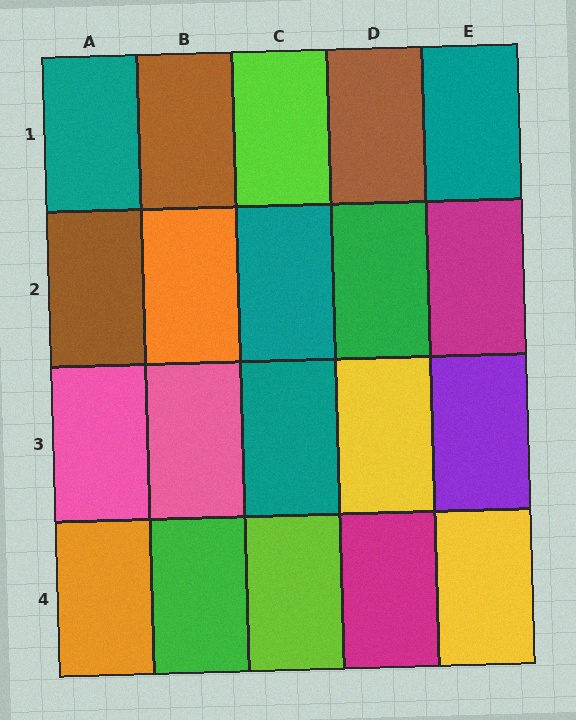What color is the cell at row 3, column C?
Teal.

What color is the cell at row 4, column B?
Green.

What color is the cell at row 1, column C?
Lime.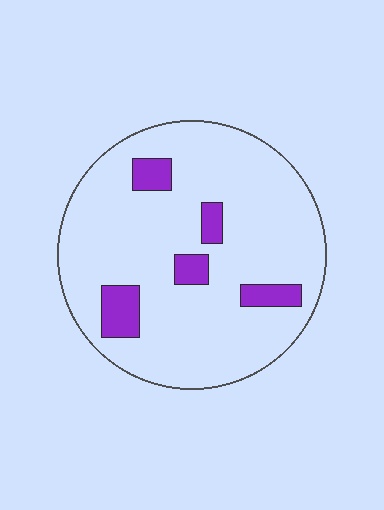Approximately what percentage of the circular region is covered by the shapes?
Approximately 10%.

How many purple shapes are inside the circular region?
5.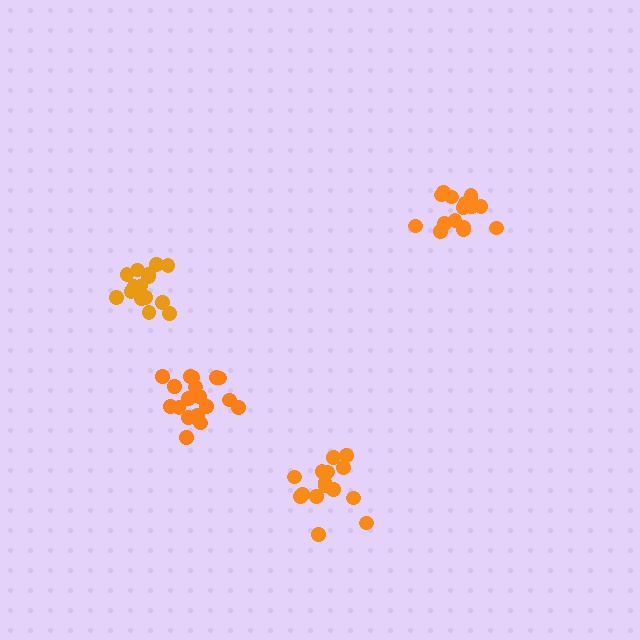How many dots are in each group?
Group 1: 17 dots, Group 2: 15 dots, Group 3: 18 dots, Group 4: 15 dots (65 total).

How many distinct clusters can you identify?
There are 4 distinct clusters.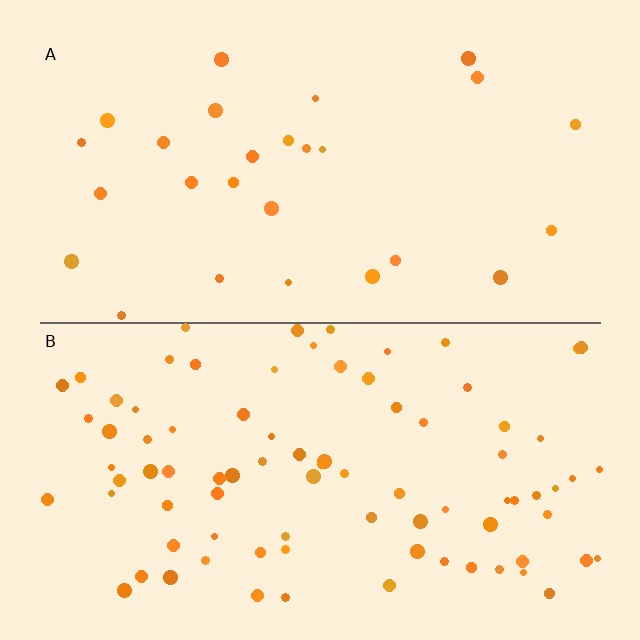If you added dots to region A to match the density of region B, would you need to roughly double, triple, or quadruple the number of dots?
Approximately triple.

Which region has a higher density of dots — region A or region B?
B (the bottom).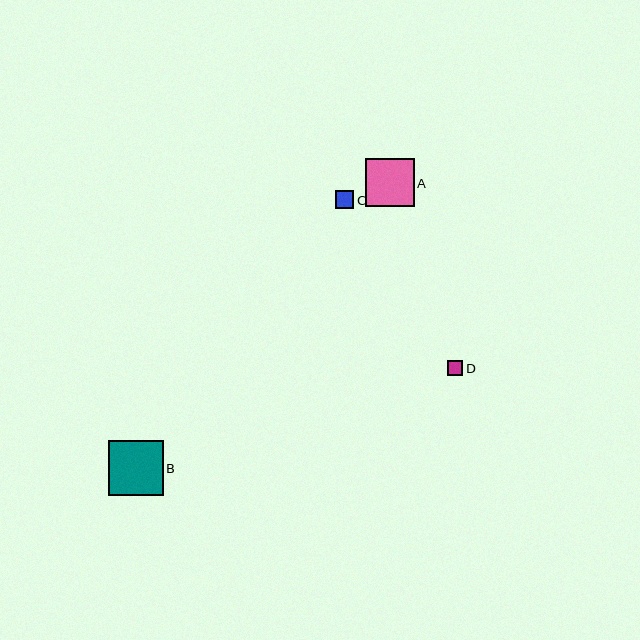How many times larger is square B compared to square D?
Square B is approximately 3.7 times the size of square D.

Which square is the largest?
Square B is the largest with a size of approximately 55 pixels.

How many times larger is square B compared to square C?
Square B is approximately 3.1 times the size of square C.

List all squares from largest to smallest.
From largest to smallest: B, A, C, D.